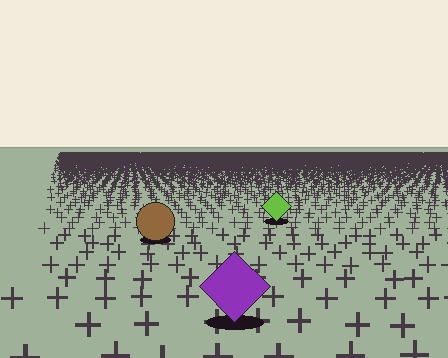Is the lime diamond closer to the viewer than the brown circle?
No. The brown circle is closer — you can tell from the texture gradient: the ground texture is coarser near it.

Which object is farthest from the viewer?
The lime diamond is farthest from the viewer. It appears smaller and the ground texture around it is denser.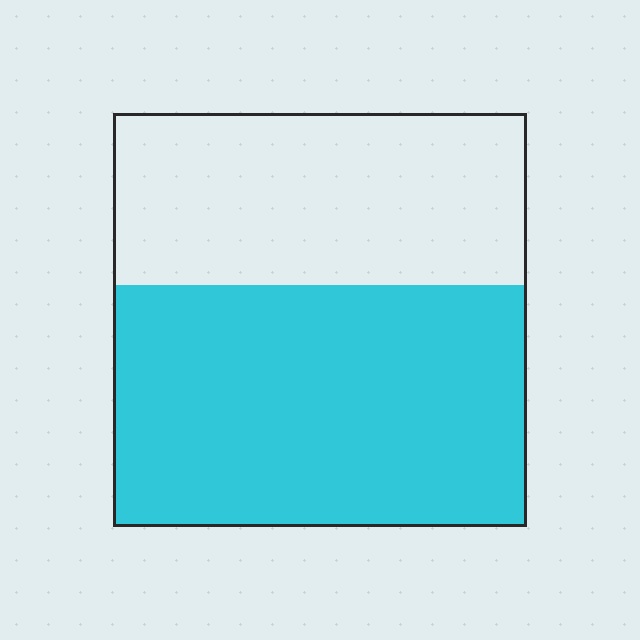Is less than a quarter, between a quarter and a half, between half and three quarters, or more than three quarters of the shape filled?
Between half and three quarters.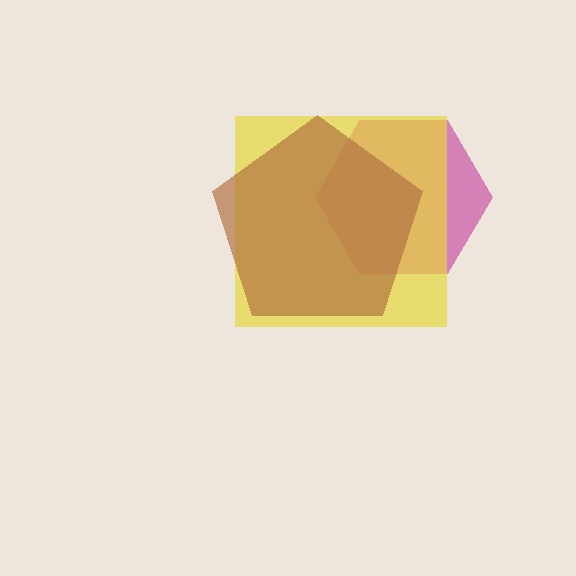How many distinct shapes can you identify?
There are 3 distinct shapes: a magenta hexagon, a yellow square, a brown pentagon.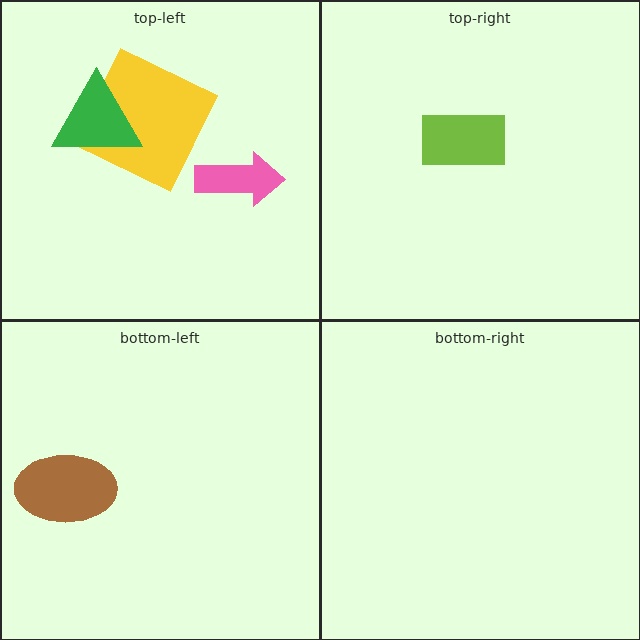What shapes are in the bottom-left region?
The brown ellipse.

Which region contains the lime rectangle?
The top-right region.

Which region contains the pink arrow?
The top-left region.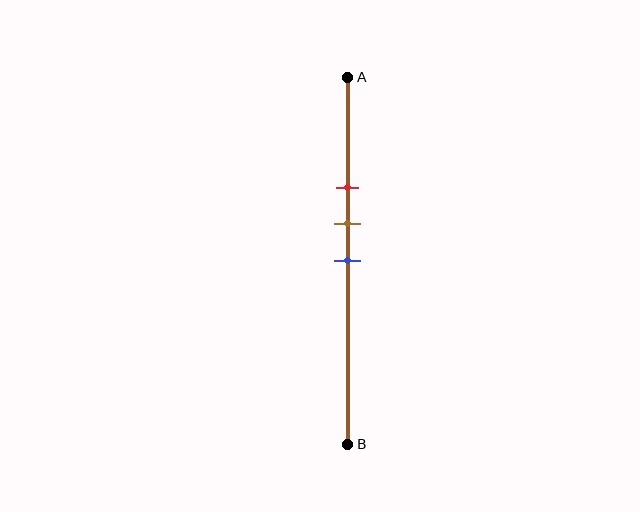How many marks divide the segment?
There are 3 marks dividing the segment.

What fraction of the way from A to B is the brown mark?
The brown mark is approximately 40% (0.4) of the way from A to B.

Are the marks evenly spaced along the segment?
Yes, the marks are approximately evenly spaced.